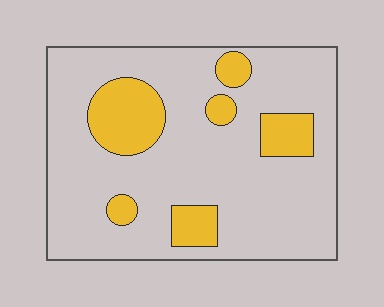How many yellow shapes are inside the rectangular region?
6.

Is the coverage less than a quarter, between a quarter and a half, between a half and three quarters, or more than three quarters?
Less than a quarter.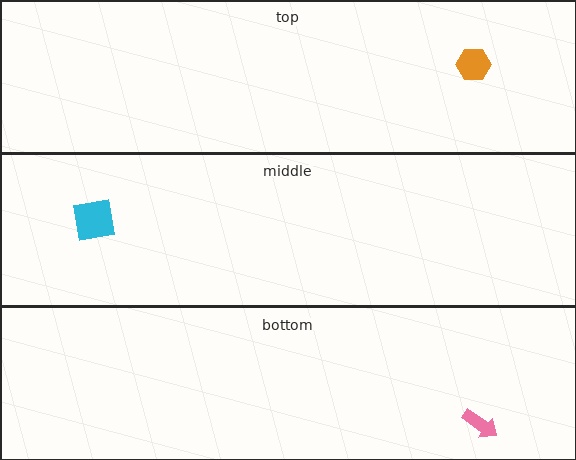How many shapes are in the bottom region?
1.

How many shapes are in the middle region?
1.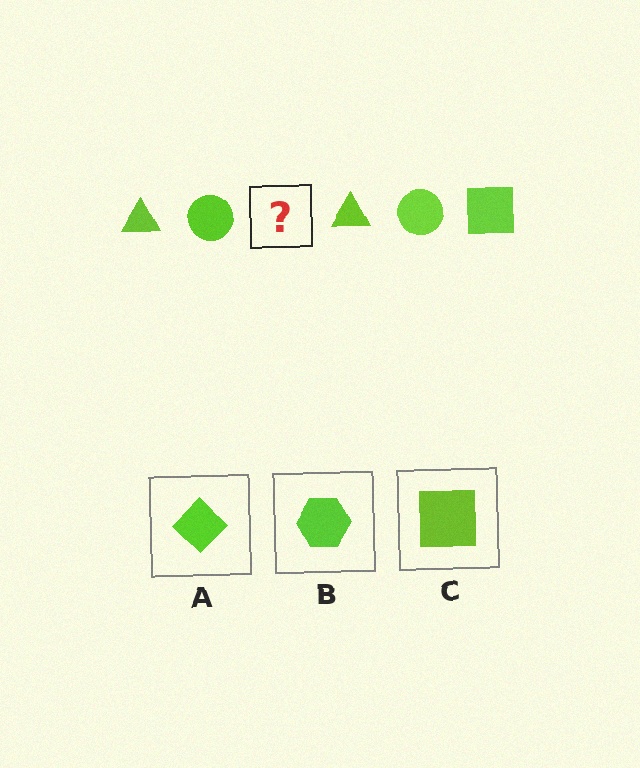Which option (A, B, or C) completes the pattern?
C.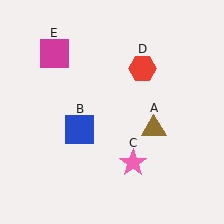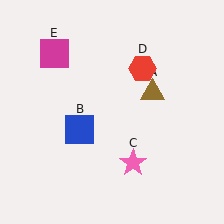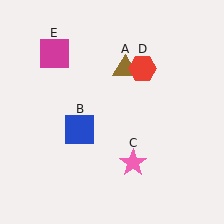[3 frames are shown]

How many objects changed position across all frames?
1 object changed position: brown triangle (object A).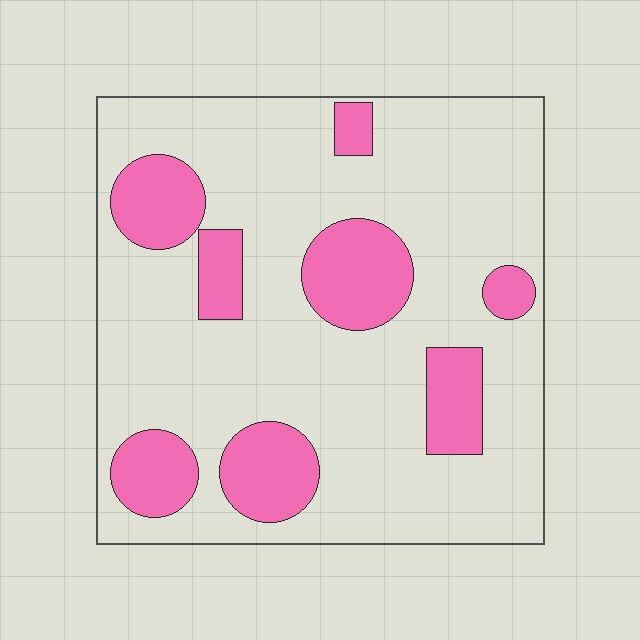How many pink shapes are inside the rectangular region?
8.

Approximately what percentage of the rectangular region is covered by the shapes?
Approximately 25%.